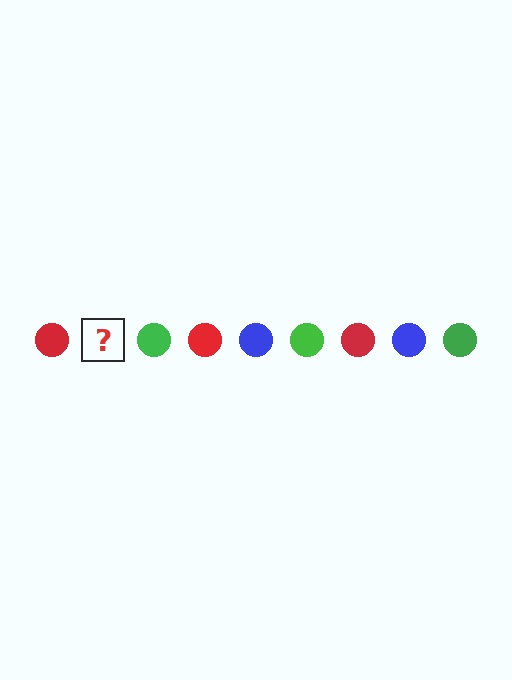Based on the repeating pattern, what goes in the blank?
The blank should be a blue circle.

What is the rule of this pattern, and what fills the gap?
The rule is that the pattern cycles through red, blue, green circles. The gap should be filled with a blue circle.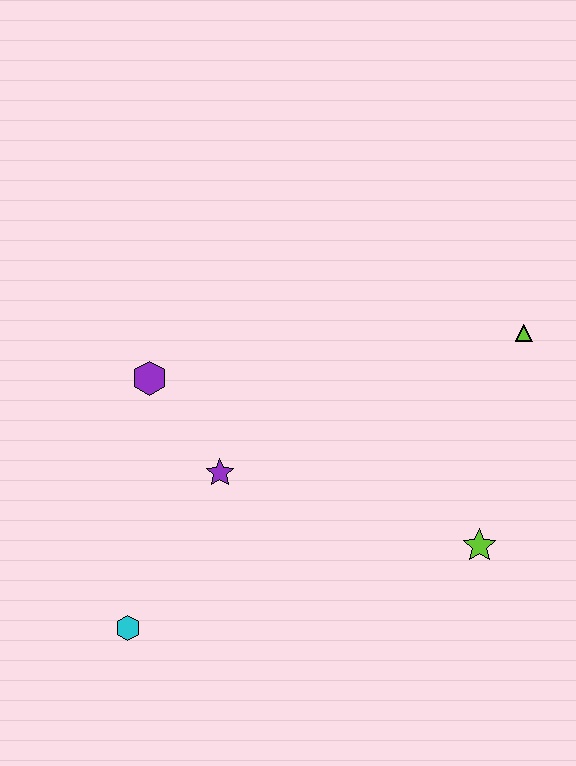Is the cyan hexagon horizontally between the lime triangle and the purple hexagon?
No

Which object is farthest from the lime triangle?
The cyan hexagon is farthest from the lime triangle.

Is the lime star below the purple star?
Yes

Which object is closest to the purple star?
The purple hexagon is closest to the purple star.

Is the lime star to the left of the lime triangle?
Yes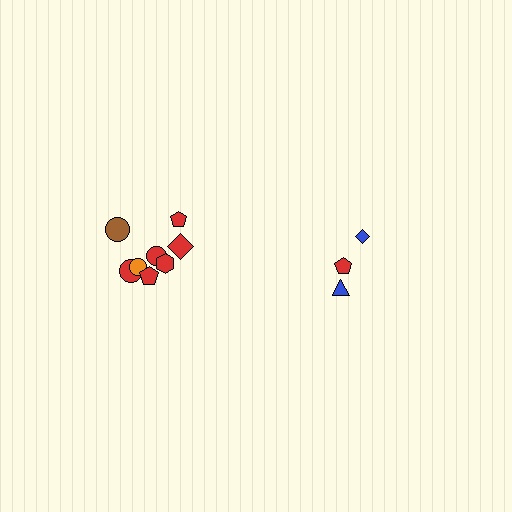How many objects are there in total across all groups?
There are 11 objects.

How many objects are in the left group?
There are 8 objects.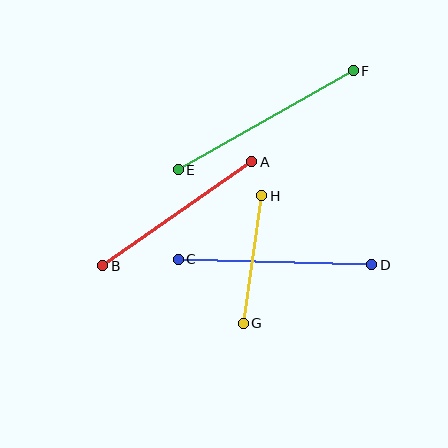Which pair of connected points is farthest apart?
Points E and F are farthest apart.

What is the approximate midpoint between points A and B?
The midpoint is at approximately (177, 214) pixels.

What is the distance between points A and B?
The distance is approximately 182 pixels.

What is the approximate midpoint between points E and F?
The midpoint is at approximately (266, 120) pixels.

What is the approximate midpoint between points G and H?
The midpoint is at approximately (252, 260) pixels.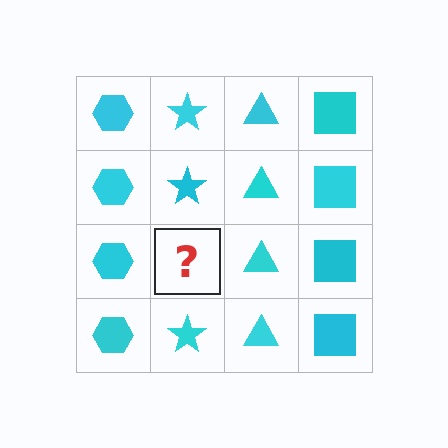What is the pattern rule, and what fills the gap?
The rule is that each column has a consistent shape. The gap should be filled with a cyan star.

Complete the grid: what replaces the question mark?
The question mark should be replaced with a cyan star.